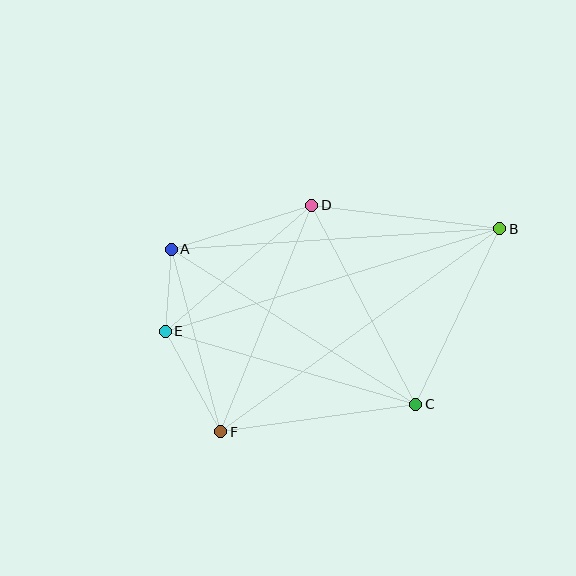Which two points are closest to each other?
Points A and E are closest to each other.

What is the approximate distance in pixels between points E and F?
The distance between E and F is approximately 115 pixels.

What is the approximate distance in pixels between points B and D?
The distance between B and D is approximately 189 pixels.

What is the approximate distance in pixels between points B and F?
The distance between B and F is approximately 345 pixels.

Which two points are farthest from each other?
Points B and E are farthest from each other.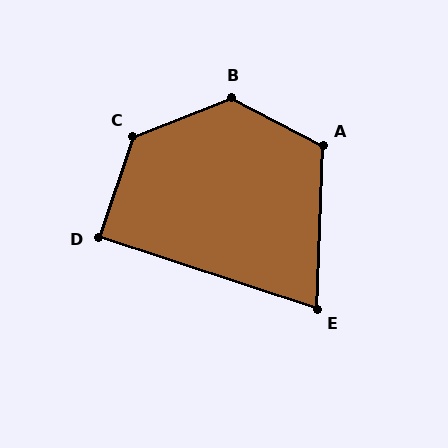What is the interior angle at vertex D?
Approximately 89 degrees (approximately right).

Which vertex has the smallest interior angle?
E, at approximately 74 degrees.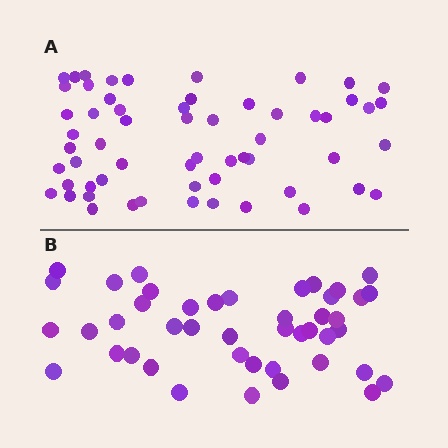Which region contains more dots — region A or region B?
Region A (the top region) has more dots.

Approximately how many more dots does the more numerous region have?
Region A has approximately 15 more dots than region B.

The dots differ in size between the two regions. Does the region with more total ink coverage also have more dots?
No. Region B has more total ink coverage because its dots are larger, but region A actually contains more individual dots. Total area can be misleading — the number of items is what matters here.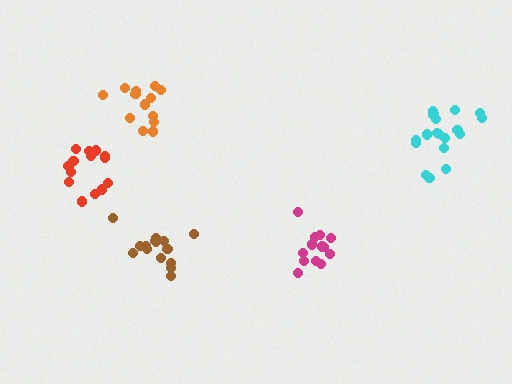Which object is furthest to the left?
The red cluster is leftmost.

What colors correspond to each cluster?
The clusters are colored: cyan, orange, magenta, brown, red.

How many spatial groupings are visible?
There are 5 spatial groupings.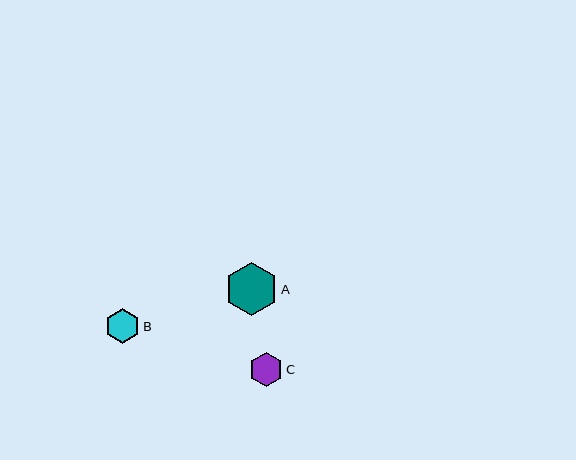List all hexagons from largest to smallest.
From largest to smallest: A, B, C.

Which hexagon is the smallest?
Hexagon C is the smallest with a size of approximately 34 pixels.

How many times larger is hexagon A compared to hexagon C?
Hexagon A is approximately 1.5 times the size of hexagon C.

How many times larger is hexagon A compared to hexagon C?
Hexagon A is approximately 1.5 times the size of hexagon C.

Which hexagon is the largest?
Hexagon A is the largest with a size of approximately 53 pixels.